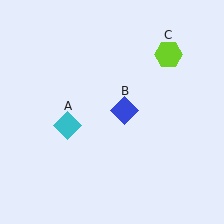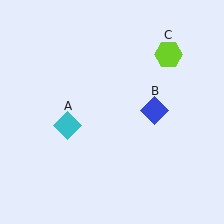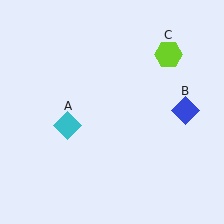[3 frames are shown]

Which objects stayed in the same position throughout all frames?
Cyan diamond (object A) and lime hexagon (object C) remained stationary.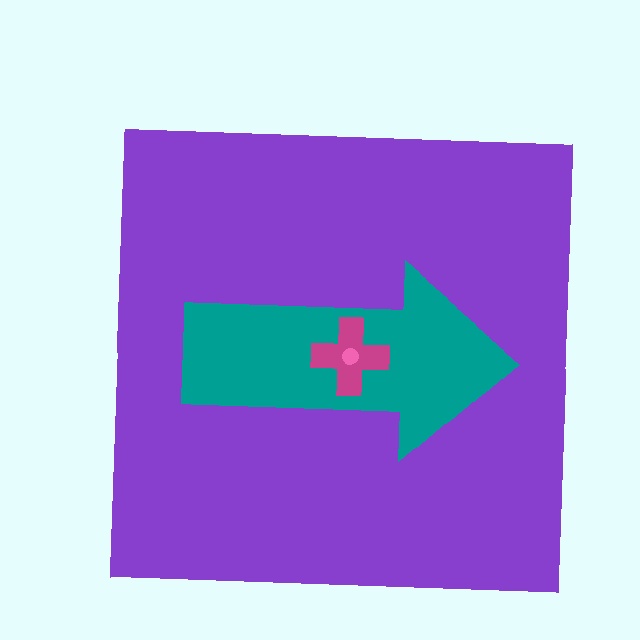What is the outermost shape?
The purple square.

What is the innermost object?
The pink circle.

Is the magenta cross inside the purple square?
Yes.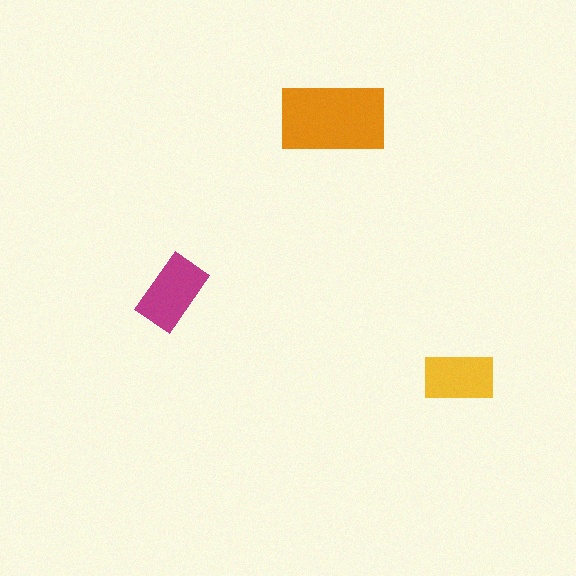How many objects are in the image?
There are 3 objects in the image.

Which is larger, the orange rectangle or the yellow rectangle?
The orange one.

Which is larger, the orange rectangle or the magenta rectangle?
The orange one.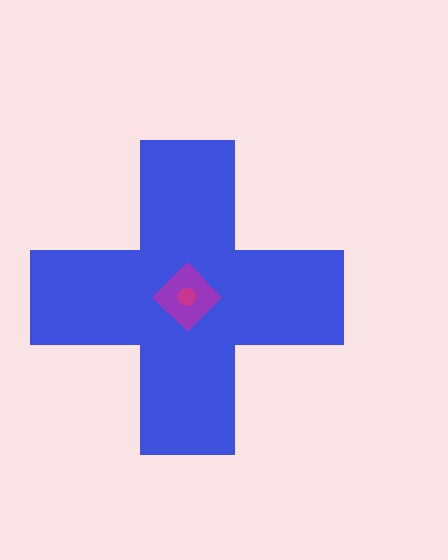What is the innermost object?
The magenta circle.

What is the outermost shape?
The blue cross.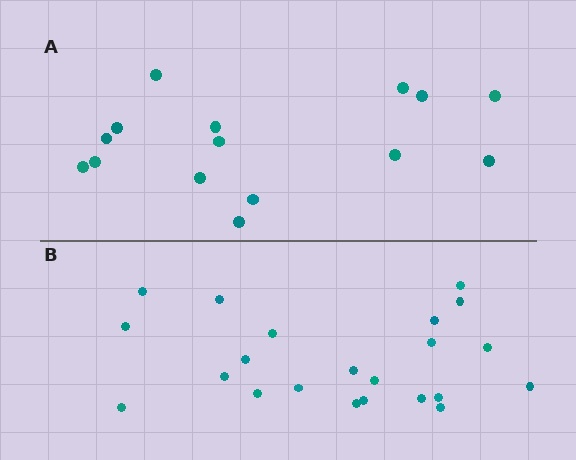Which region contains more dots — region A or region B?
Region B (the bottom region) has more dots.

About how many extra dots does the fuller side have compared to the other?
Region B has roughly 8 or so more dots than region A.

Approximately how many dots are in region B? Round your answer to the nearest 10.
About 20 dots. (The exact count is 22, which rounds to 20.)